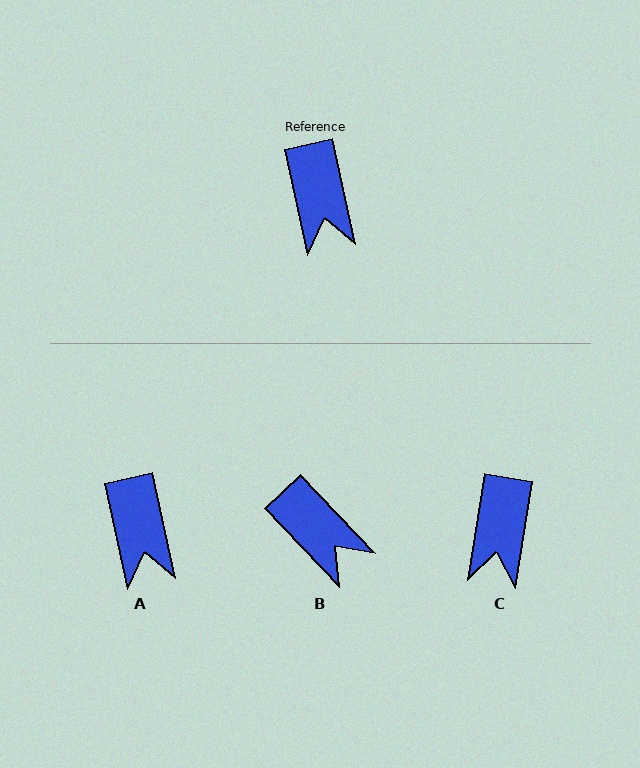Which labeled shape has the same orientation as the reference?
A.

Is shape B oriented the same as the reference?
No, it is off by about 31 degrees.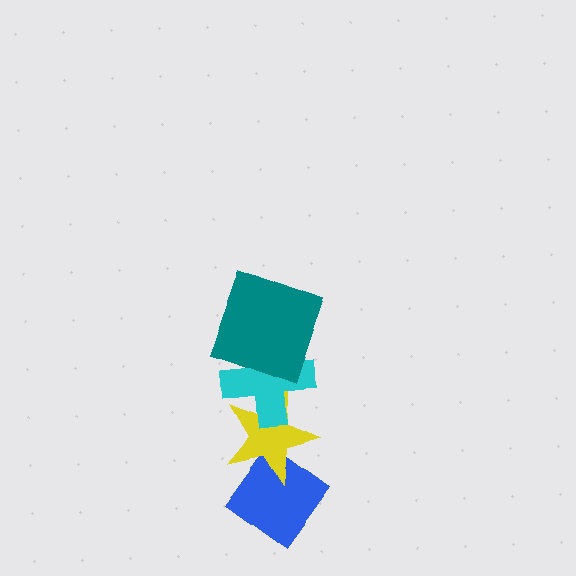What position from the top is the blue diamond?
The blue diamond is 4th from the top.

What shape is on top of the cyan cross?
The teal square is on top of the cyan cross.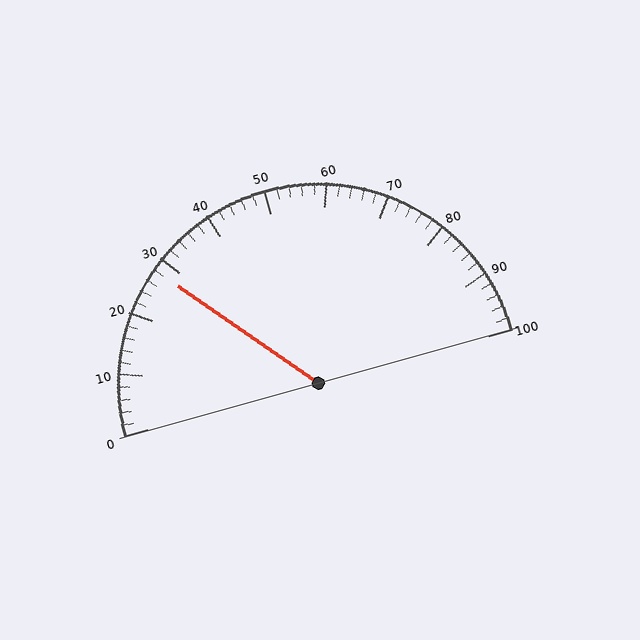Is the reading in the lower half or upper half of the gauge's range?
The reading is in the lower half of the range (0 to 100).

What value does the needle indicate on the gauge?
The needle indicates approximately 28.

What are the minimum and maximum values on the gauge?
The gauge ranges from 0 to 100.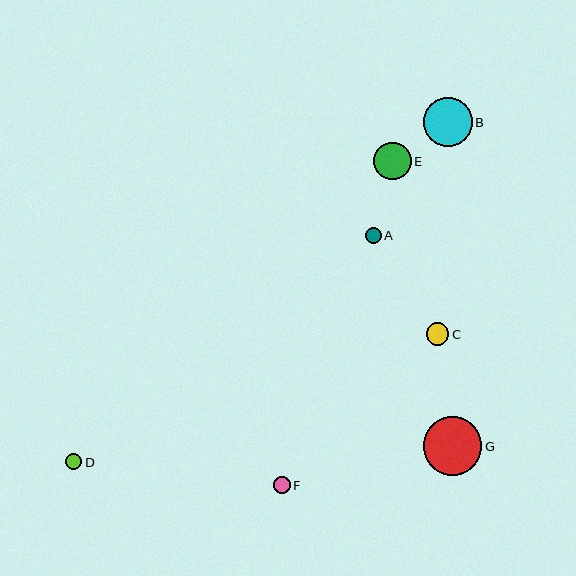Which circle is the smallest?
Circle A is the smallest with a size of approximately 16 pixels.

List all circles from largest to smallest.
From largest to smallest: G, B, E, C, F, D, A.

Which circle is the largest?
Circle G is the largest with a size of approximately 58 pixels.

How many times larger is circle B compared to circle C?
Circle B is approximately 2.2 times the size of circle C.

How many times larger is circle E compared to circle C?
Circle E is approximately 1.7 times the size of circle C.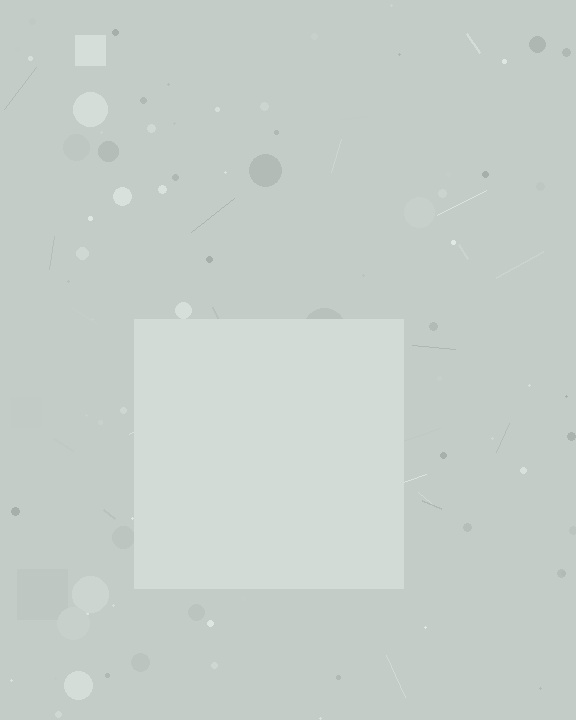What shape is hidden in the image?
A square is hidden in the image.